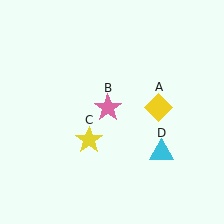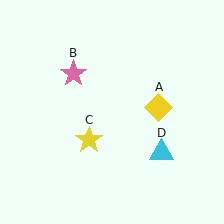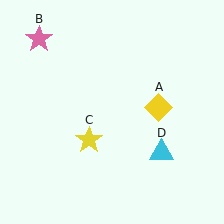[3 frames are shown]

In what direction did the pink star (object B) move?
The pink star (object B) moved up and to the left.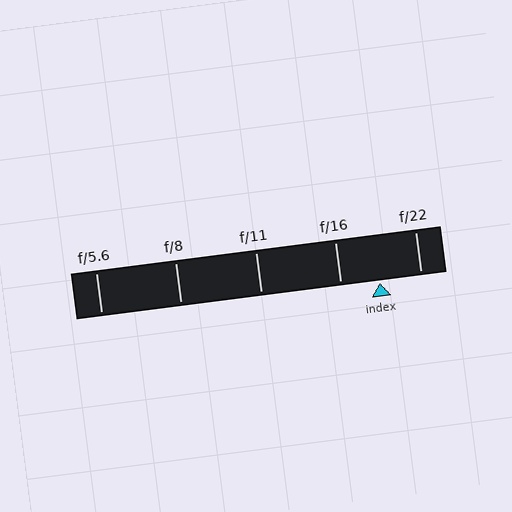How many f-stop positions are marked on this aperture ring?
There are 5 f-stop positions marked.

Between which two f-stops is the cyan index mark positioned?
The index mark is between f/16 and f/22.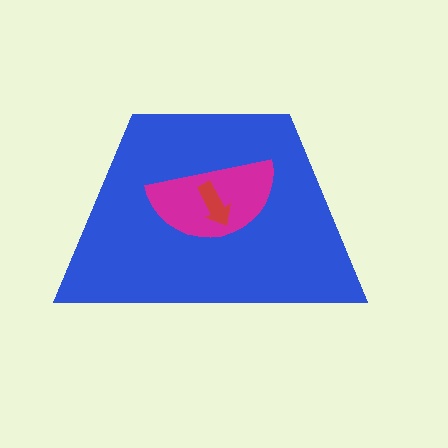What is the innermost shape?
The red arrow.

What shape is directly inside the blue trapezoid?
The magenta semicircle.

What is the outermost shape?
The blue trapezoid.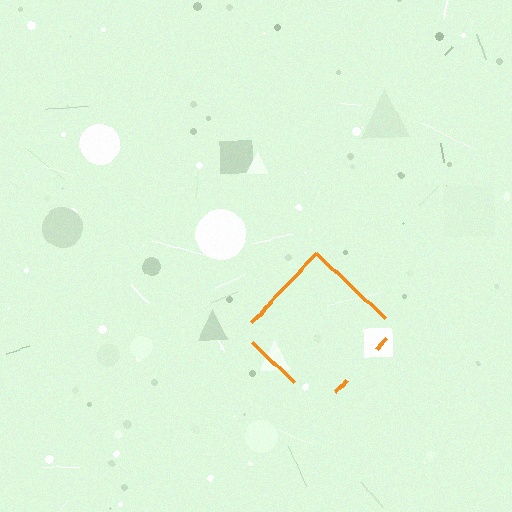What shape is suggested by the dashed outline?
The dashed outline suggests a diamond.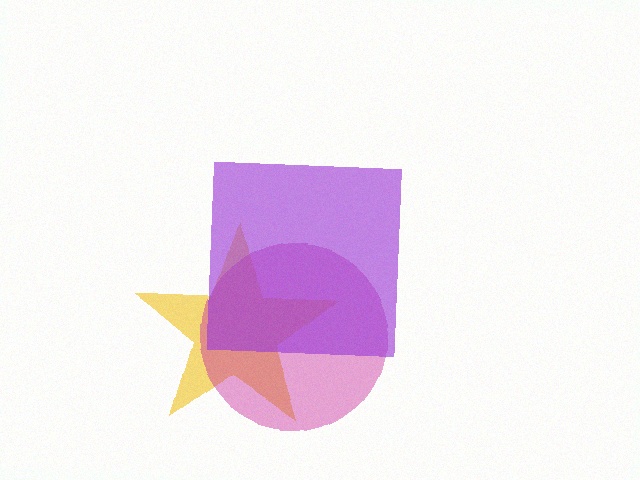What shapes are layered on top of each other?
The layered shapes are: a yellow star, a magenta circle, a purple square.